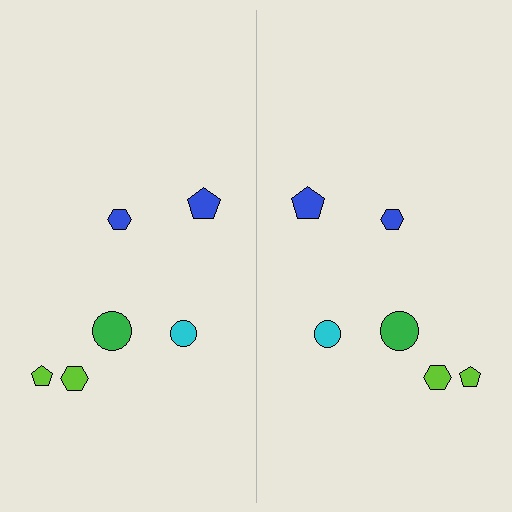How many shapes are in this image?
There are 12 shapes in this image.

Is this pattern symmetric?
Yes, this pattern has bilateral (reflection) symmetry.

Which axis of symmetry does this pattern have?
The pattern has a vertical axis of symmetry running through the center of the image.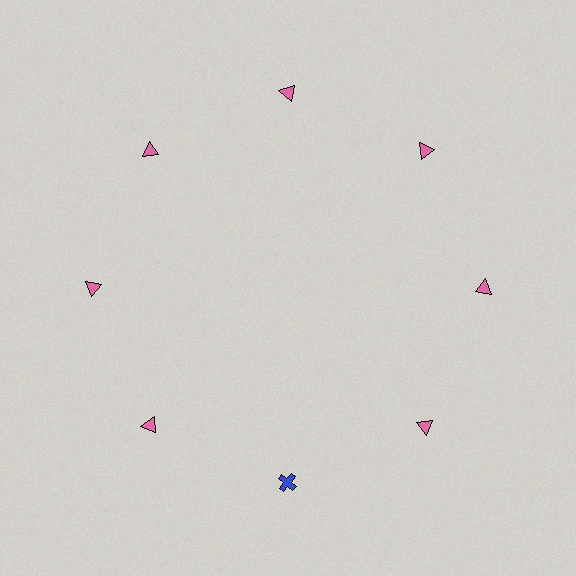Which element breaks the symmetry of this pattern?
The blue cross at roughly the 6 o'clock position breaks the symmetry. All other shapes are pink triangles.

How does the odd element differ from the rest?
It differs in both color (blue instead of pink) and shape (cross instead of triangle).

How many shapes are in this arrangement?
There are 8 shapes arranged in a ring pattern.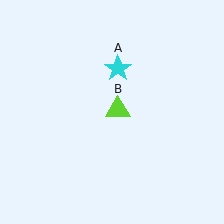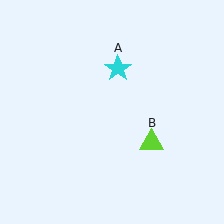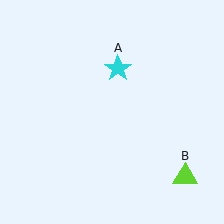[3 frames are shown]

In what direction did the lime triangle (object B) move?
The lime triangle (object B) moved down and to the right.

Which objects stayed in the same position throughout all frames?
Cyan star (object A) remained stationary.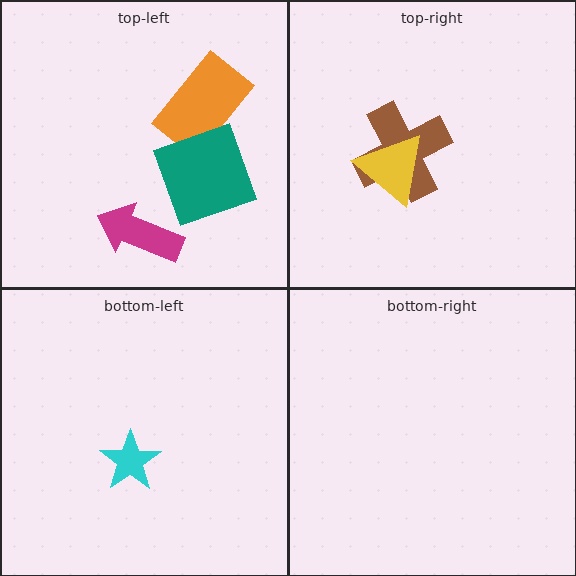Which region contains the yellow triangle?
The top-right region.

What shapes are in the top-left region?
The orange rectangle, the teal square, the magenta arrow.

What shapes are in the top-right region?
The brown cross, the yellow triangle.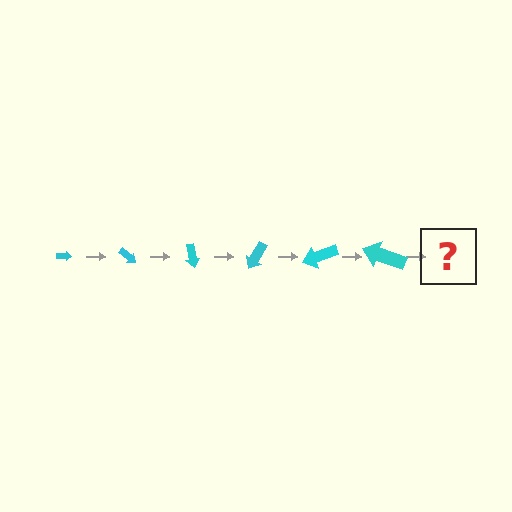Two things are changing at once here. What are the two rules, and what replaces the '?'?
The two rules are that the arrow grows larger each step and it rotates 40 degrees each step. The '?' should be an arrow, larger than the previous one and rotated 240 degrees from the start.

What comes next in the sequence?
The next element should be an arrow, larger than the previous one and rotated 240 degrees from the start.